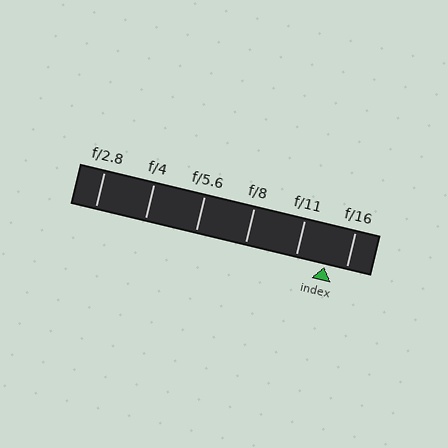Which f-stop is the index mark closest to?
The index mark is closest to f/16.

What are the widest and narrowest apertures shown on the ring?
The widest aperture shown is f/2.8 and the narrowest is f/16.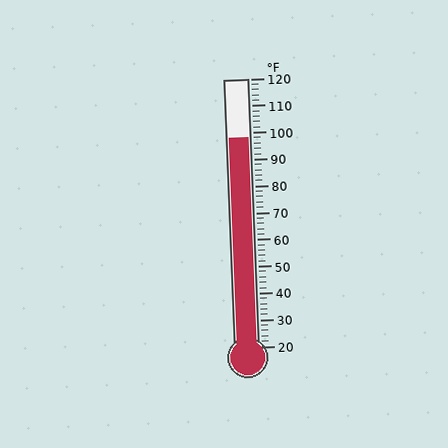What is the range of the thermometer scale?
The thermometer scale ranges from 20°F to 120°F.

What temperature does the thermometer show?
The thermometer shows approximately 98°F.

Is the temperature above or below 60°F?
The temperature is above 60°F.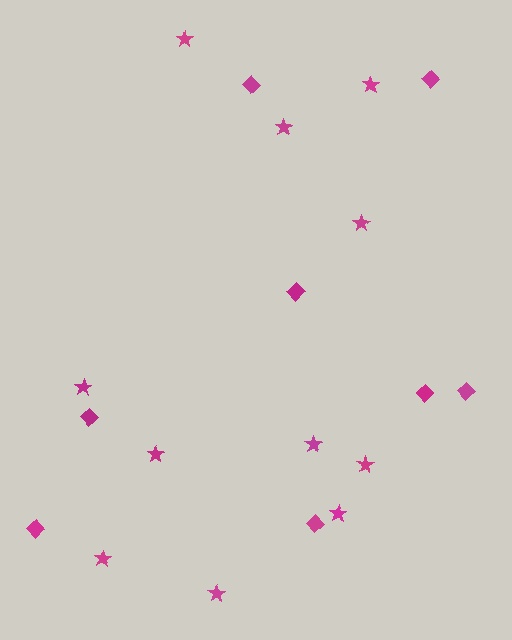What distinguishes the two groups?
There are 2 groups: one group of stars (11) and one group of diamonds (8).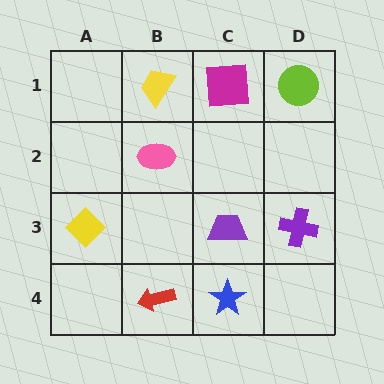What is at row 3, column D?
A purple cross.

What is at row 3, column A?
A yellow diamond.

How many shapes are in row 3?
3 shapes.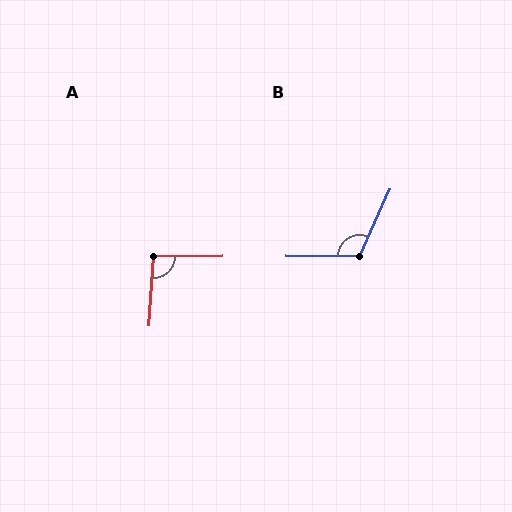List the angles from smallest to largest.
A (94°), B (115°).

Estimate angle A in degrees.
Approximately 94 degrees.